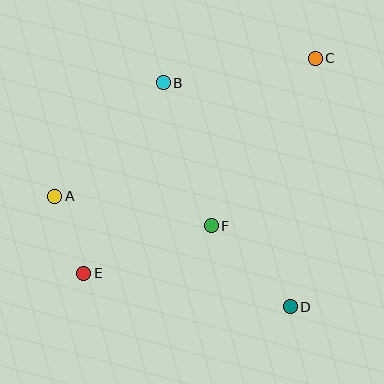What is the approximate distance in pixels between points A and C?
The distance between A and C is approximately 295 pixels.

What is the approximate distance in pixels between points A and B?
The distance between A and B is approximately 157 pixels.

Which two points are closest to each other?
Points A and E are closest to each other.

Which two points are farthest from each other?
Points C and E are farthest from each other.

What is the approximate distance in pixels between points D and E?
The distance between D and E is approximately 209 pixels.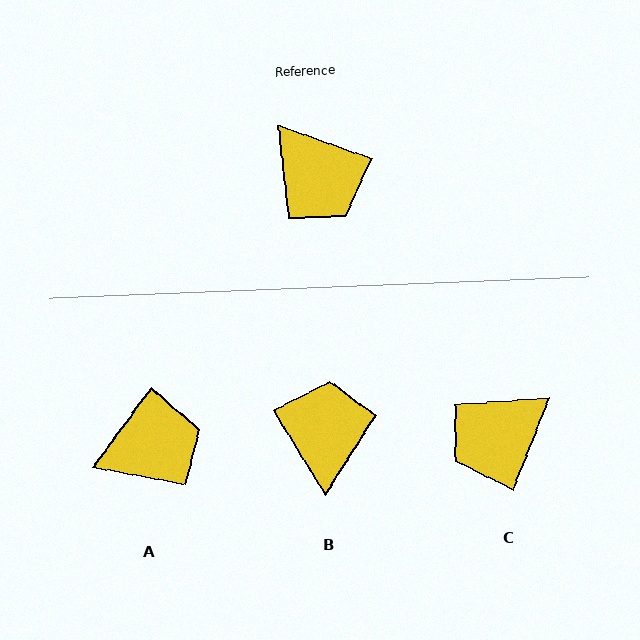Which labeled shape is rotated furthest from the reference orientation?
B, about 141 degrees away.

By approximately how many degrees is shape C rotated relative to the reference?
Approximately 92 degrees clockwise.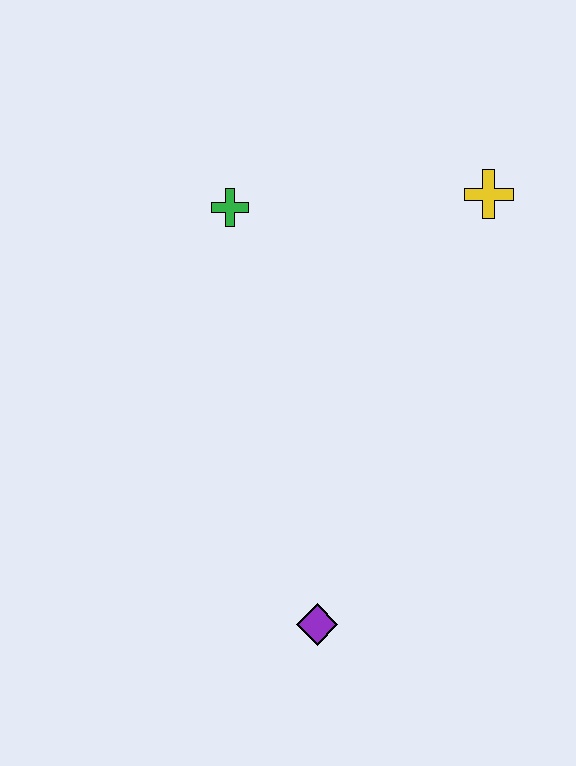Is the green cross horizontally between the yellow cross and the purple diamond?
No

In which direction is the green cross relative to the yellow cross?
The green cross is to the left of the yellow cross.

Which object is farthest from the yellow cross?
The purple diamond is farthest from the yellow cross.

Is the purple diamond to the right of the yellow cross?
No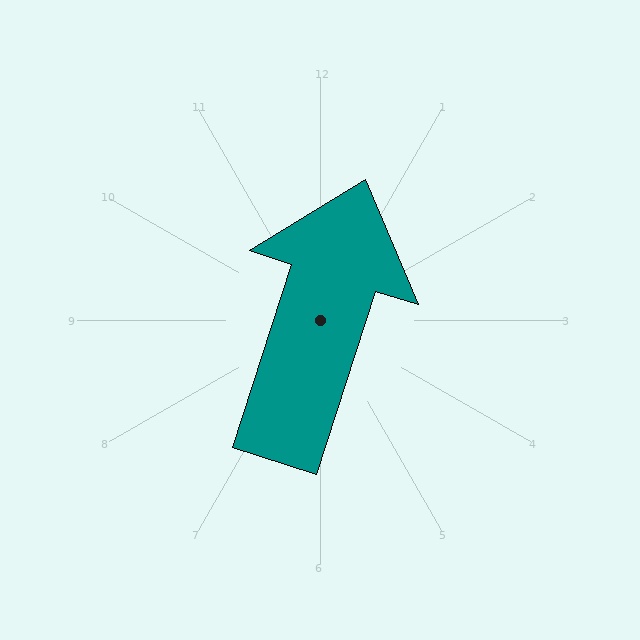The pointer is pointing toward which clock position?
Roughly 1 o'clock.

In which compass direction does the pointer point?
North.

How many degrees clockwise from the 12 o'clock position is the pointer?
Approximately 18 degrees.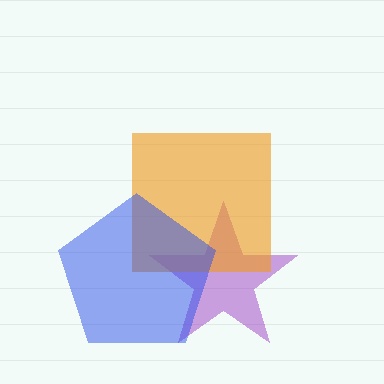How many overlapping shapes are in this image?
There are 3 overlapping shapes in the image.